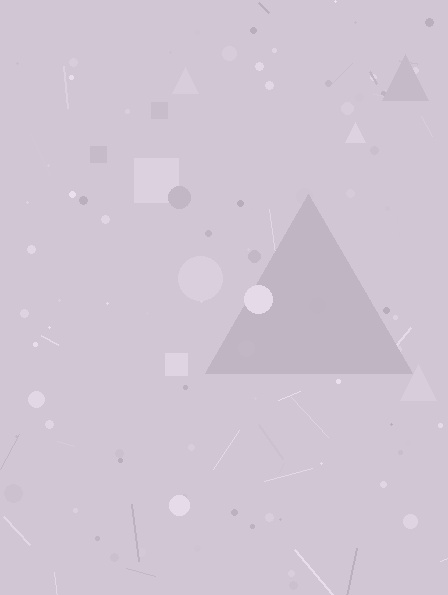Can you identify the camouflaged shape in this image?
The camouflaged shape is a triangle.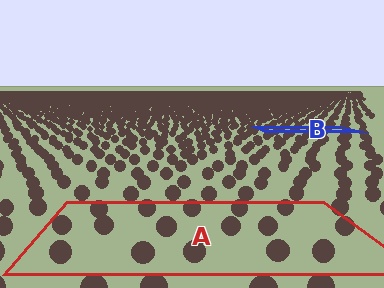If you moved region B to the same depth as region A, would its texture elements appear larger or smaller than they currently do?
They would appear larger. At a closer depth, the same texture elements are projected at a bigger on-screen size.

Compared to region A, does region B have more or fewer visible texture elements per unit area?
Region B has more texture elements per unit area — they are packed more densely because it is farther away.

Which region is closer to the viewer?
Region A is closer. The texture elements there are larger and more spread out.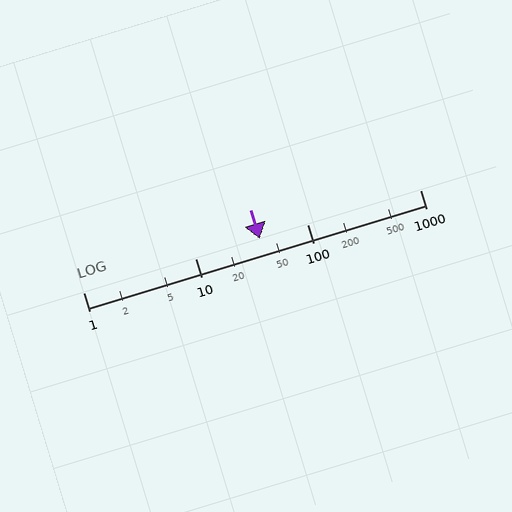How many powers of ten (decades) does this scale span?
The scale spans 3 decades, from 1 to 1000.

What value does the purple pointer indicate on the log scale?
The pointer indicates approximately 37.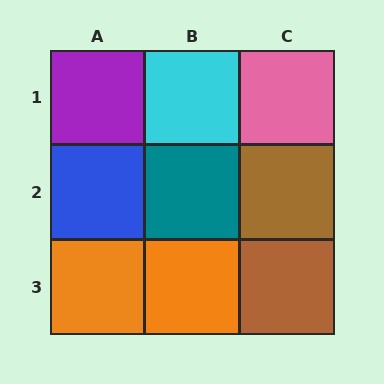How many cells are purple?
1 cell is purple.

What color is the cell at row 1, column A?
Purple.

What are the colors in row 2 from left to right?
Blue, teal, brown.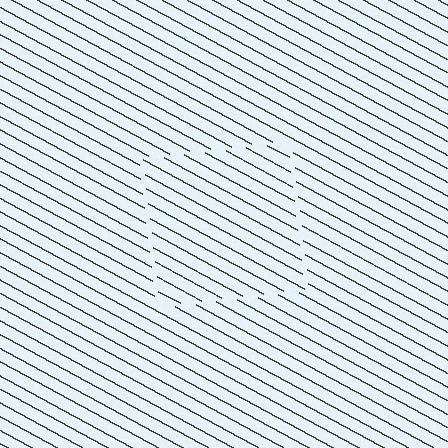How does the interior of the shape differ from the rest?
The interior of the shape contains the same grating, shifted by half a period — the contour is defined by the phase discontinuity where line-ends from the inner and outer gratings abut.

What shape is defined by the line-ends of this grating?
An illusory square. The interior of the shape contains the same grating, shifted by half a period — the contour is defined by the phase discontinuity where line-ends from the inner and outer gratings abut.